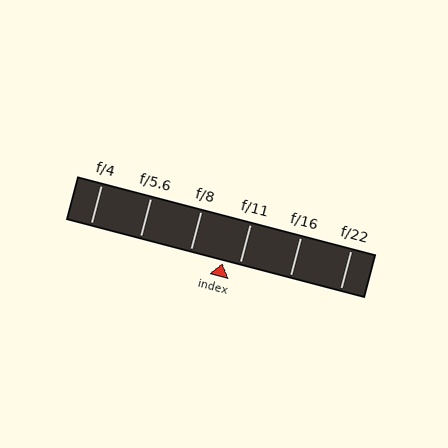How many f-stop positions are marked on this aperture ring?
There are 6 f-stop positions marked.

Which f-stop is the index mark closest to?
The index mark is closest to f/11.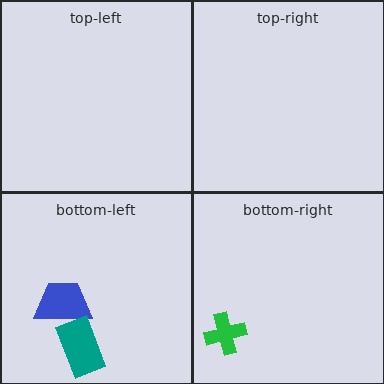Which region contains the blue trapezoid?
The bottom-left region.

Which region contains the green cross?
The bottom-right region.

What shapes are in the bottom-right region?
The green cross.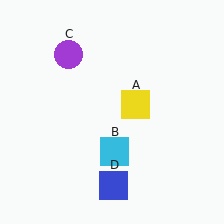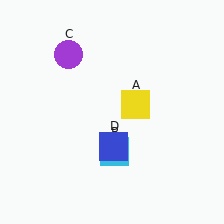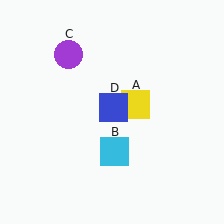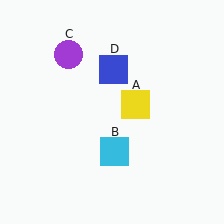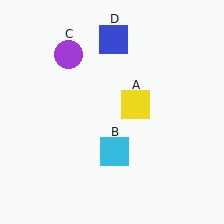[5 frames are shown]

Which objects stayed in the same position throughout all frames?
Yellow square (object A) and cyan square (object B) and purple circle (object C) remained stationary.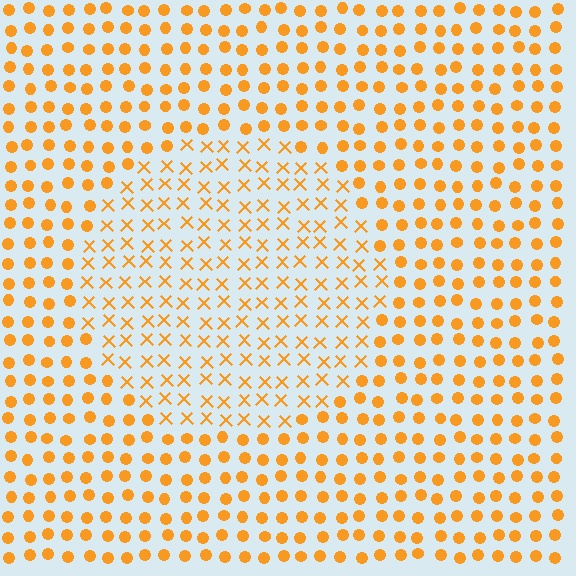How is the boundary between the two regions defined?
The boundary is defined by a change in element shape: X marks inside vs. circles outside. All elements share the same color and spacing.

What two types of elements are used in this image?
The image uses X marks inside the circle region and circles outside it.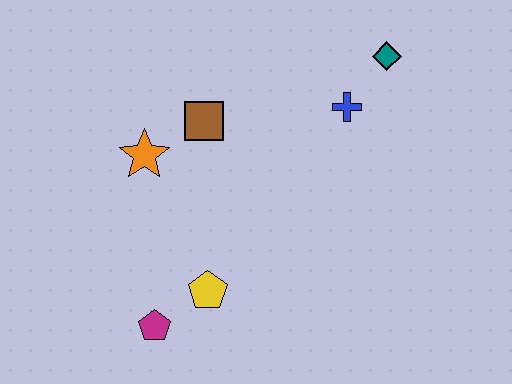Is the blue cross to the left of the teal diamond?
Yes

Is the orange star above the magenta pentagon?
Yes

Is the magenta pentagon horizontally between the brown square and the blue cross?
No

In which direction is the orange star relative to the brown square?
The orange star is to the left of the brown square.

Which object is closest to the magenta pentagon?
The yellow pentagon is closest to the magenta pentagon.